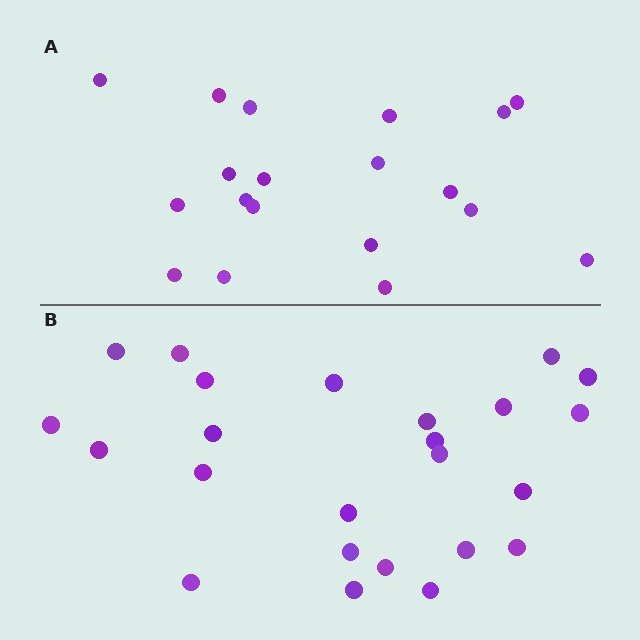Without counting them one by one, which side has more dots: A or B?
Region B (the bottom region) has more dots.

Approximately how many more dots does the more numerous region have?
Region B has about 5 more dots than region A.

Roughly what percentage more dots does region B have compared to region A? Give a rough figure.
About 25% more.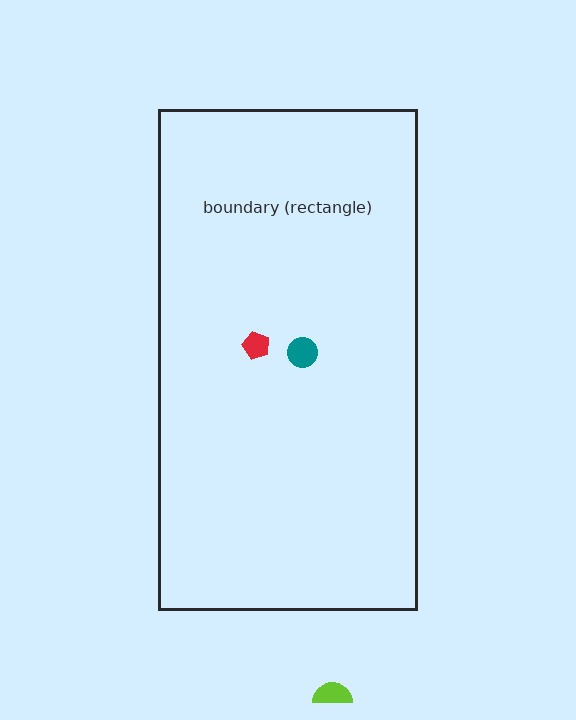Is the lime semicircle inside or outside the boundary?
Outside.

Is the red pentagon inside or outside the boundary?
Inside.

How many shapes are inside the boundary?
2 inside, 1 outside.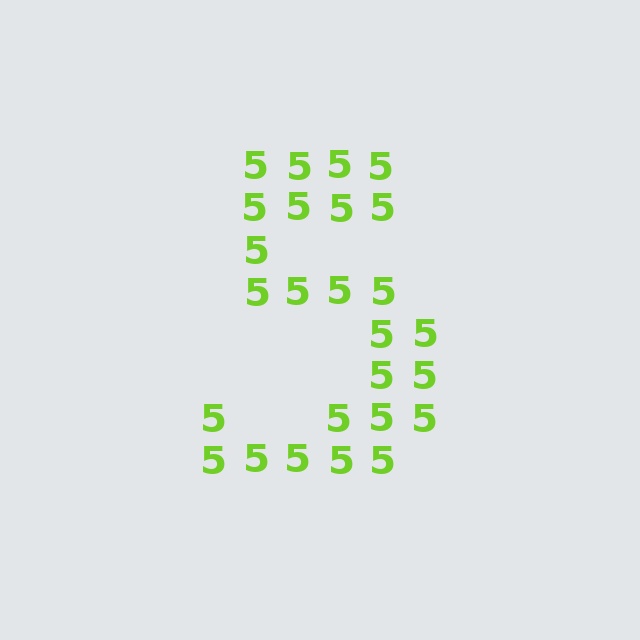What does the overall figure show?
The overall figure shows the digit 5.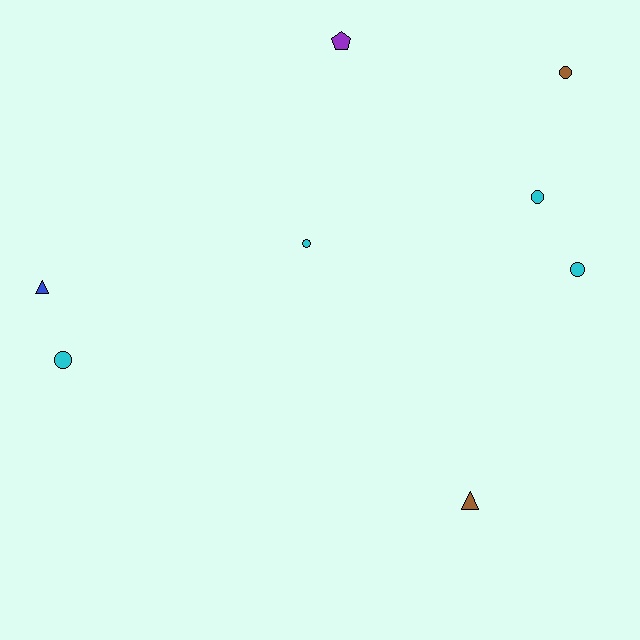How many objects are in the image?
There are 8 objects.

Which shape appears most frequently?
Circle, with 5 objects.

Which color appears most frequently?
Cyan, with 4 objects.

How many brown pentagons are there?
There are no brown pentagons.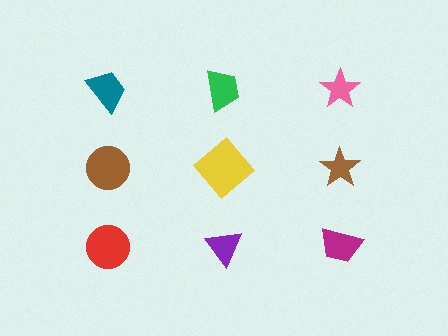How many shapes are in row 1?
3 shapes.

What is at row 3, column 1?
A red circle.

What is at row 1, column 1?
A teal trapezoid.